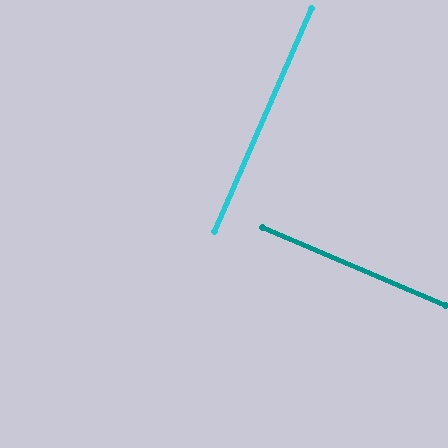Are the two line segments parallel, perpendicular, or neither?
Perpendicular — they meet at approximately 89°.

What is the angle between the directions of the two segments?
Approximately 89 degrees.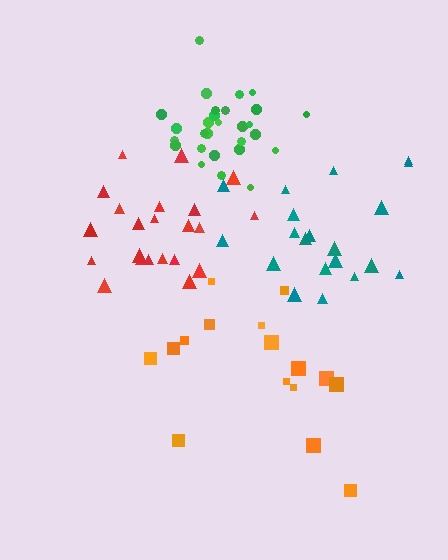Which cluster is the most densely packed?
Green.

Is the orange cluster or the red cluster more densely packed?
Red.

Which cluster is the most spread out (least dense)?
Orange.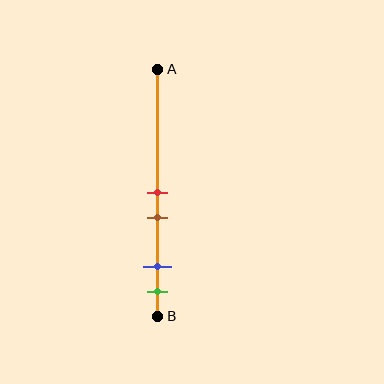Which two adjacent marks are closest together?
The red and brown marks are the closest adjacent pair.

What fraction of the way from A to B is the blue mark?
The blue mark is approximately 80% (0.8) of the way from A to B.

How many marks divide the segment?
There are 4 marks dividing the segment.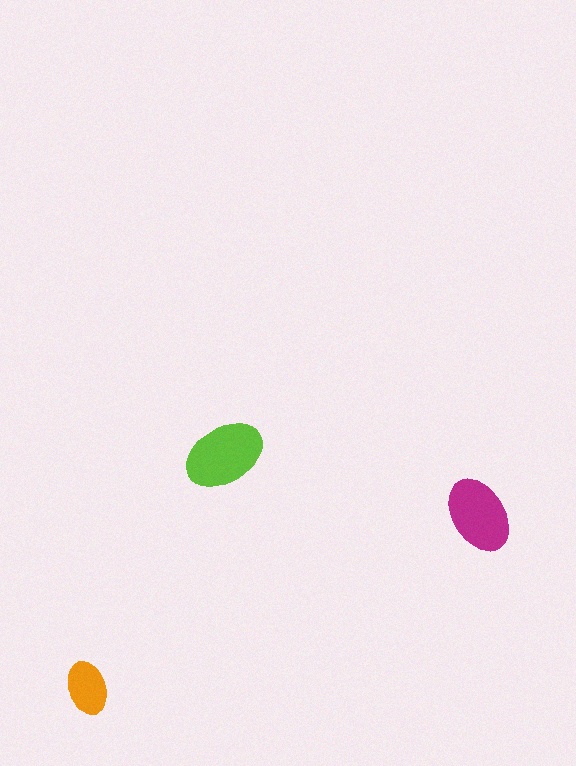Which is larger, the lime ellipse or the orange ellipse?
The lime one.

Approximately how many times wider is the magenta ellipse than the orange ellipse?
About 1.5 times wider.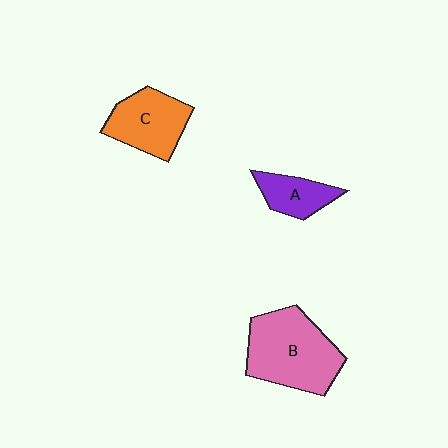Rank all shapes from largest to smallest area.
From largest to smallest: B (pink), C (orange), A (purple).